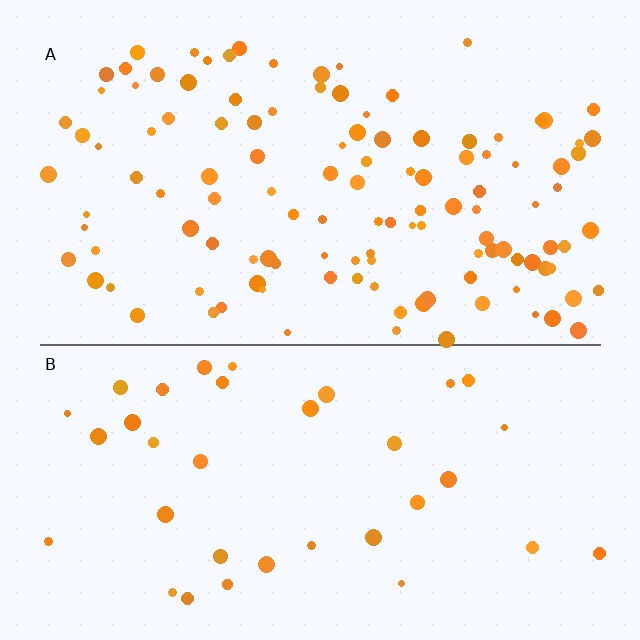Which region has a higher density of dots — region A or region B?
A (the top).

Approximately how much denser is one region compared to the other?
Approximately 3.3× — region A over region B.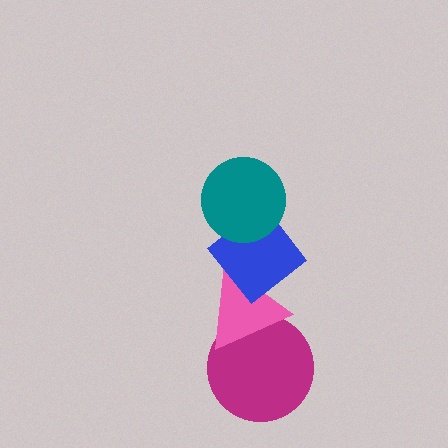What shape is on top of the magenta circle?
The pink triangle is on top of the magenta circle.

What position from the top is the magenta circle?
The magenta circle is 4th from the top.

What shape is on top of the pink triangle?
The blue diamond is on top of the pink triangle.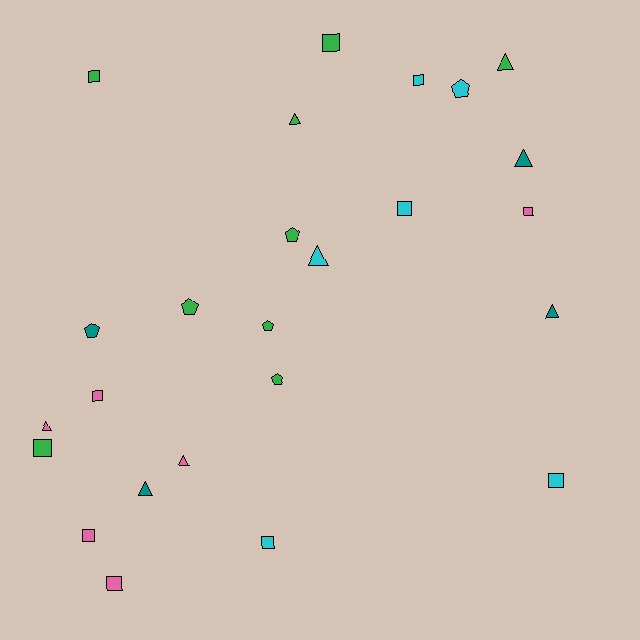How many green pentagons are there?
There are 4 green pentagons.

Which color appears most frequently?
Green, with 9 objects.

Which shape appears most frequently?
Square, with 11 objects.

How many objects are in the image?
There are 25 objects.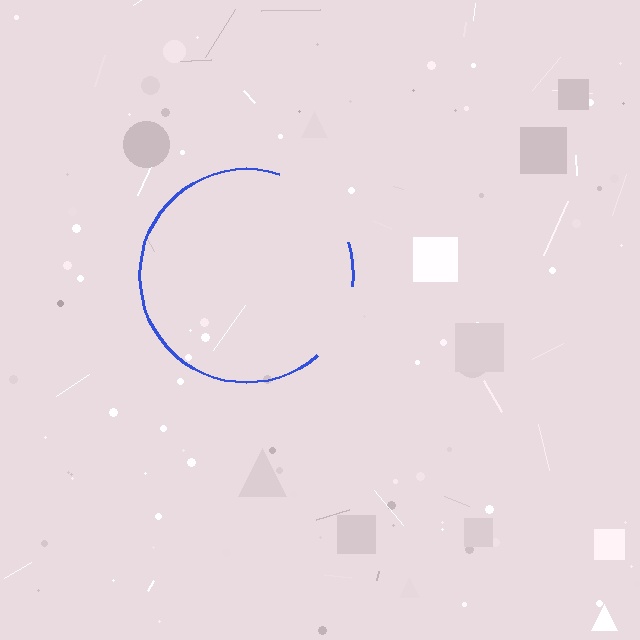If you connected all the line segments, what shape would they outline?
They would outline a circle.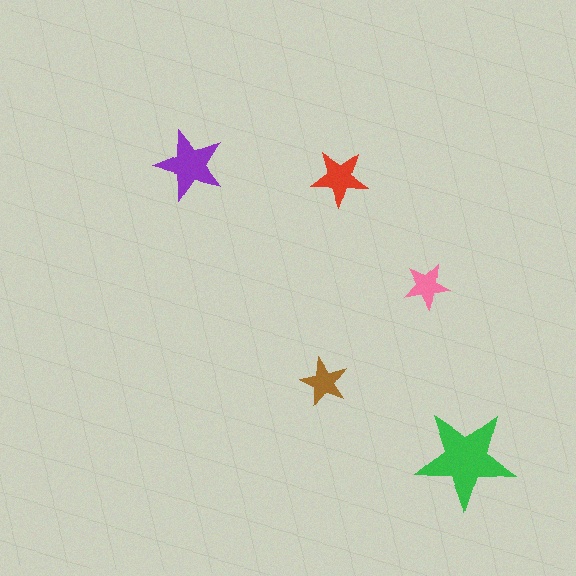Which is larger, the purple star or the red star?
The purple one.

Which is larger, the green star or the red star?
The green one.